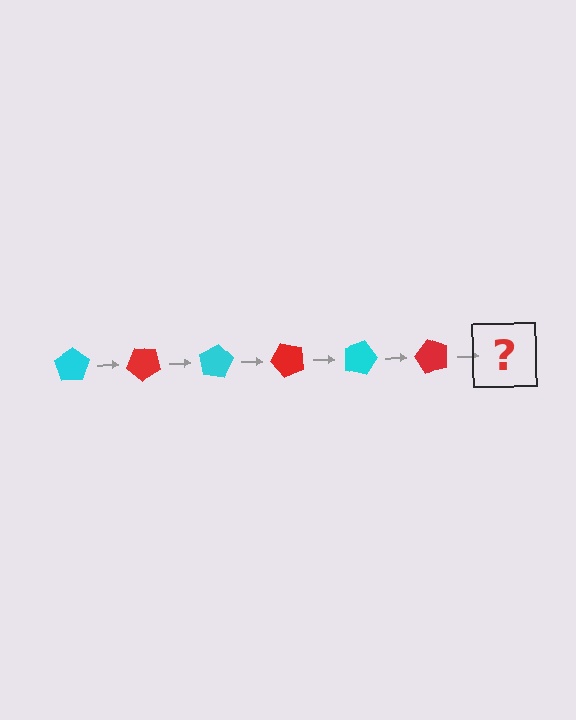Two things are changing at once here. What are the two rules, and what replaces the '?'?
The two rules are that it rotates 40 degrees each step and the color cycles through cyan and red. The '?' should be a cyan pentagon, rotated 240 degrees from the start.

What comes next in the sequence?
The next element should be a cyan pentagon, rotated 240 degrees from the start.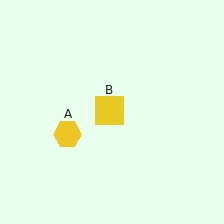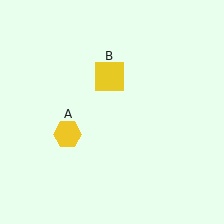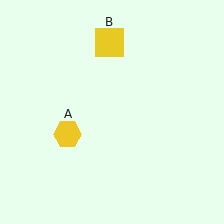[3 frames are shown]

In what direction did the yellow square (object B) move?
The yellow square (object B) moved up.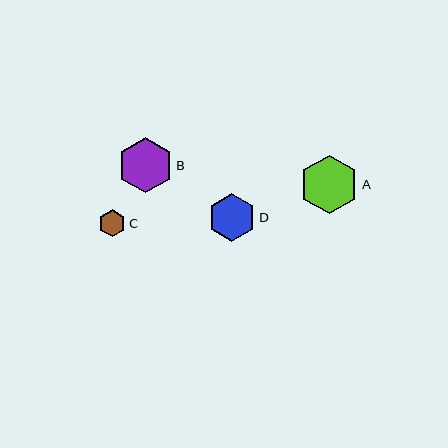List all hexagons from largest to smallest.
From largest to smallest: A, B, D, C.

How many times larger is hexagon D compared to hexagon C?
Hexagon D is approximately 1.8 times the size of hexagon C.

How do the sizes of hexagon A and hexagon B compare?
Hexagon A and hexagon B are approximately the same size.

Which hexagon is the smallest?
Hexagon C is the smallest with a size of approximately 27 pixels.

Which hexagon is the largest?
Hexagon A is the largest with a size of approximately 59 pixels.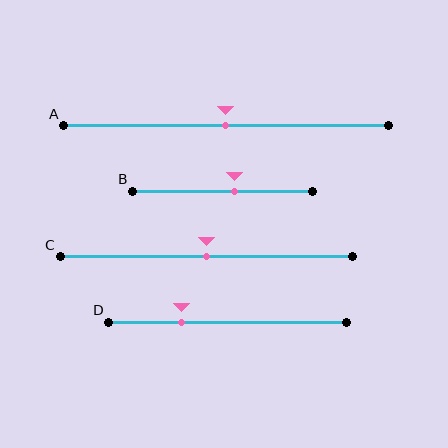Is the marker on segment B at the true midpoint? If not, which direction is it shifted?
No, the marker on segment B is shifted to the right by about 7% of the segment length.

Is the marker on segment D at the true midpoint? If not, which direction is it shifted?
No, the marker on segment D is shifted to the left by about 19% of the segment length.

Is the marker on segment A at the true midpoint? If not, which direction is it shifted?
Yes, the marker on segment A is at the true midpoint.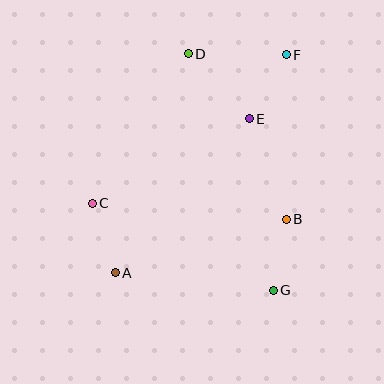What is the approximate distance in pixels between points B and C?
The distance between B and C is approximately 195 pixels.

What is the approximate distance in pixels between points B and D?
The distance between B and D is approximately 192 pixels.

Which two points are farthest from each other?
Points A and F are farthest from each other.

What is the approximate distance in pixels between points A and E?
The distance between A and E is approximately 204 pixels.